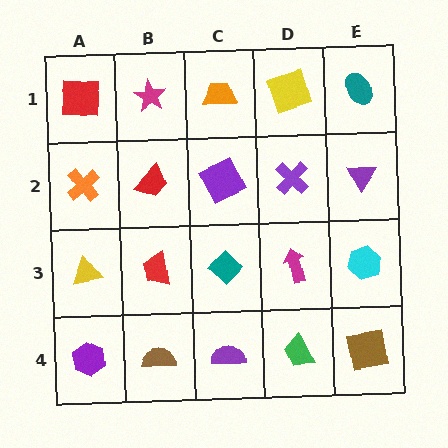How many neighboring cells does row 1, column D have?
3.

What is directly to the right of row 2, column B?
A purple square.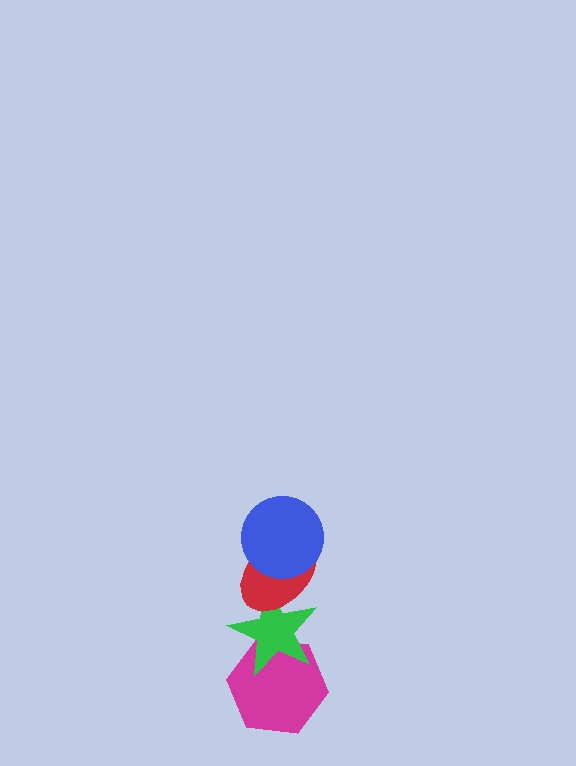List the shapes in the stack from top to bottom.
From top to bottom: the blue circle, the red ellipse, the green star, the magenta hexagon.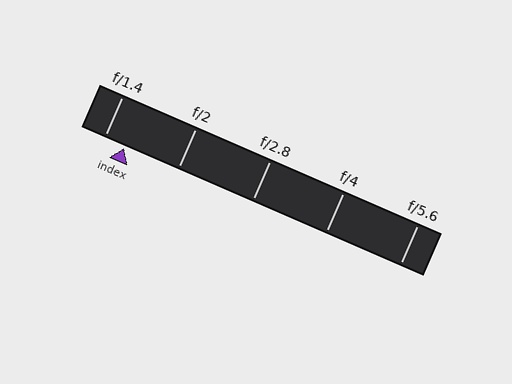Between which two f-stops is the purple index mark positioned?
The index mark is between f/1.4 and f/2.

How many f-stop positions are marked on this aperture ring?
There are 5 f-stop positions marked.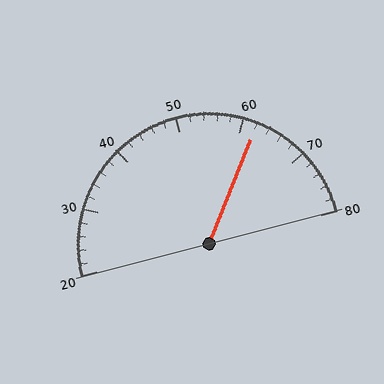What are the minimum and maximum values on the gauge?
The gauge ranges from 20 to 80.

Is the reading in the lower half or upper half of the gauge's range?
The reading is in the upper half of the range (20 to 80).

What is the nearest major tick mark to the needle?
The nearest major tick mark is 60.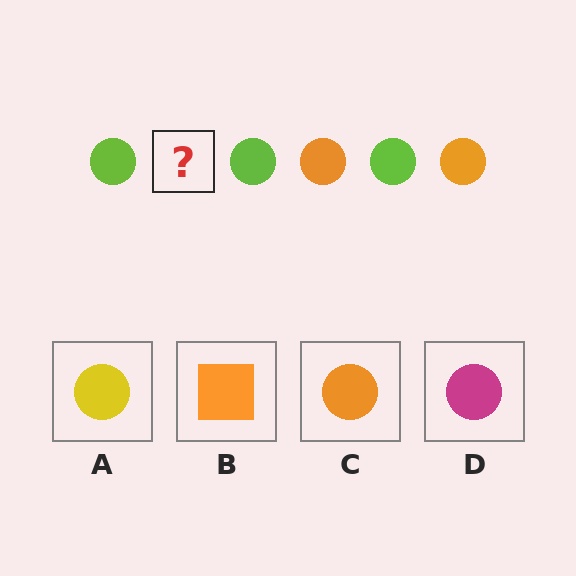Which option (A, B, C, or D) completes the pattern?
C.